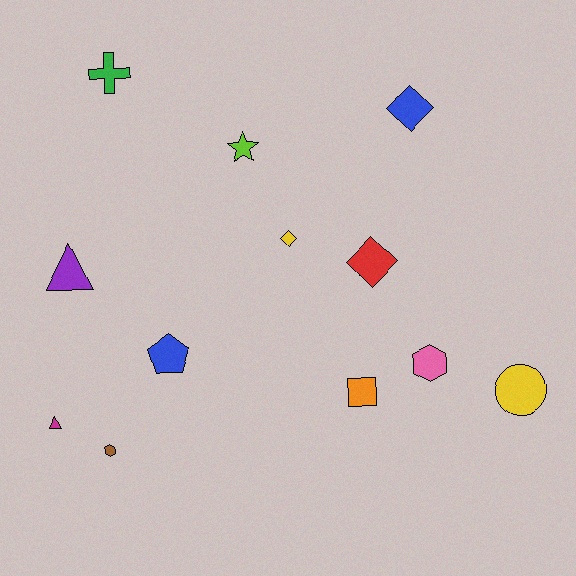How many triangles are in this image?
There are 2 triangles.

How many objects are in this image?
There are 12 objects.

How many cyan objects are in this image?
There are no cyan objects.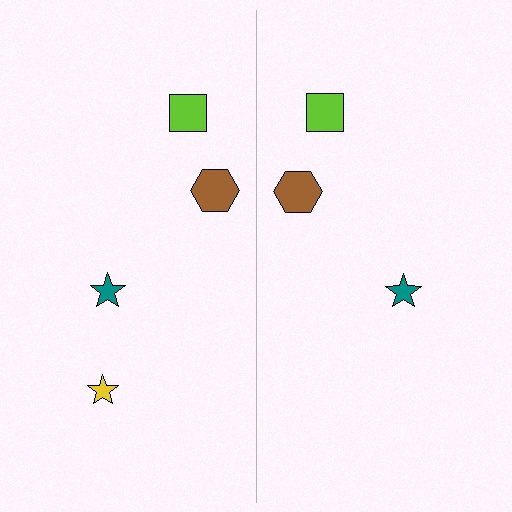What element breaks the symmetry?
A yellow star is missing from the right side.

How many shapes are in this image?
There are 7 shapes in this image.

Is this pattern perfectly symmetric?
No, the pattern is not perfectly symmetric. A yellow star is missing from the right side.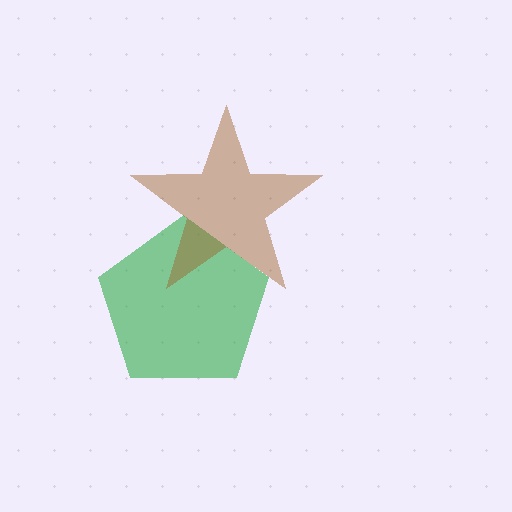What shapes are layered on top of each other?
The layered shapes are: a green pentagon, a brown star.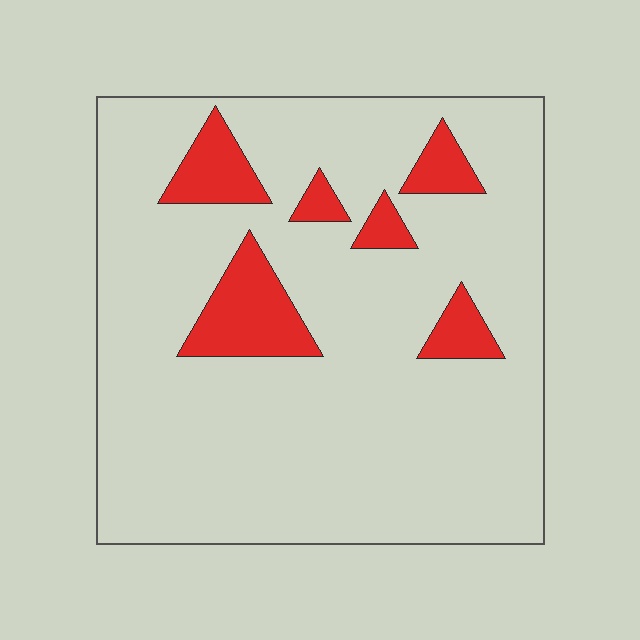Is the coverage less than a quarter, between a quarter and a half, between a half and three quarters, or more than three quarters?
Less than a quarter.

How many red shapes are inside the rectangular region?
6.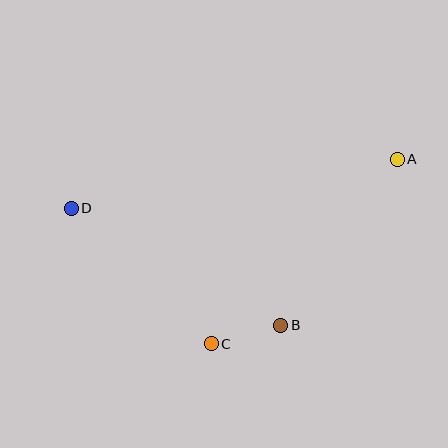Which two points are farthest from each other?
Points A and D are farthest from each other.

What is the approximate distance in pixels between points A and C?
The distance between A and C is approximately 262 pixels.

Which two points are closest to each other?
Points B and C are closest to each other.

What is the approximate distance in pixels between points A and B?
The distance between A and B is approximately 203 pixels.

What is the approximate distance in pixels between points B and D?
The distance between B and D is approximately 240 pixels.